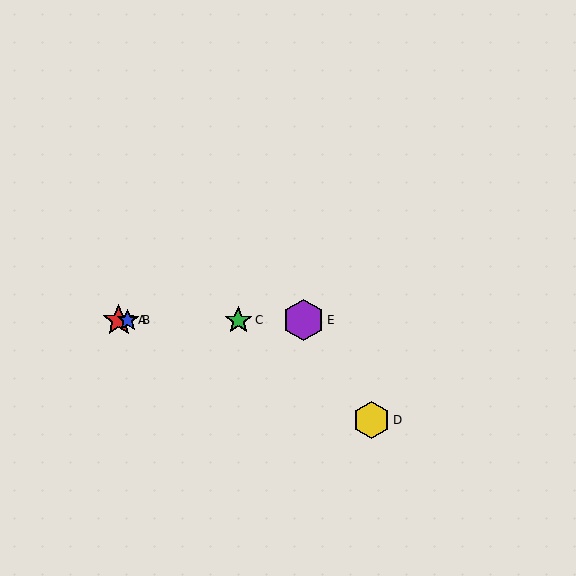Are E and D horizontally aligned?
No, E is at y≈320 and D is at y≈420.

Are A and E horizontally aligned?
Yes, both are at y≈320.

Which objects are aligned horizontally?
Objects A, B, C, E are aligned horizontally.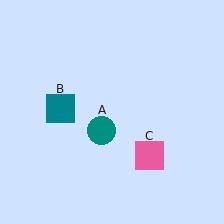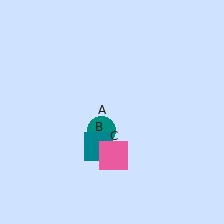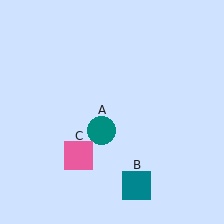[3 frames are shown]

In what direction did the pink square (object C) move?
The pink square (object C) moved left.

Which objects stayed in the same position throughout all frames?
Teal circle (object A) remained stationary.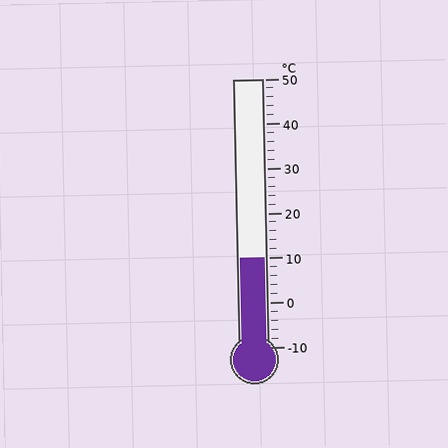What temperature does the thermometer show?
The thermometer shows approximately 10°C.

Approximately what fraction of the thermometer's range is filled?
The thermometer is filled to approximately 35% of its range.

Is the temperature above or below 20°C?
The temperature is below 20°C.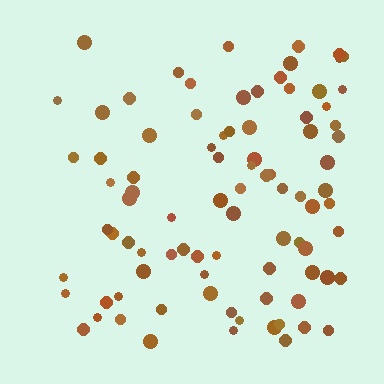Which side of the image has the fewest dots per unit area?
The left.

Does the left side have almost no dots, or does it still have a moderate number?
Still a moderate number, just noticeably fewer than the right.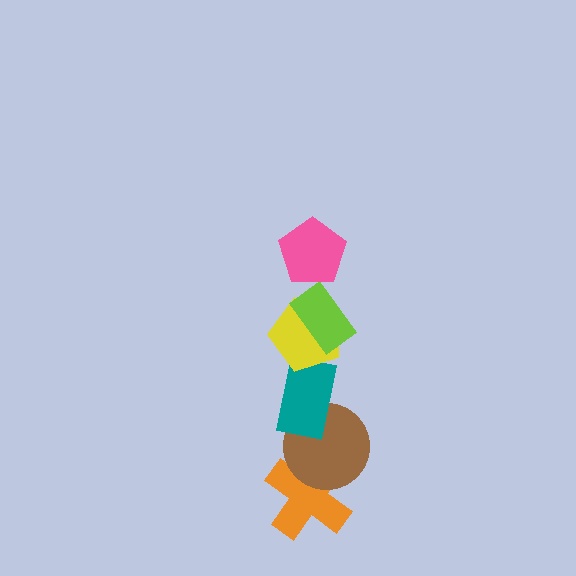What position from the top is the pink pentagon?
The pink pentagon is 1st from the top.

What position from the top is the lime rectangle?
The lime rectangle is 2nd from the top.